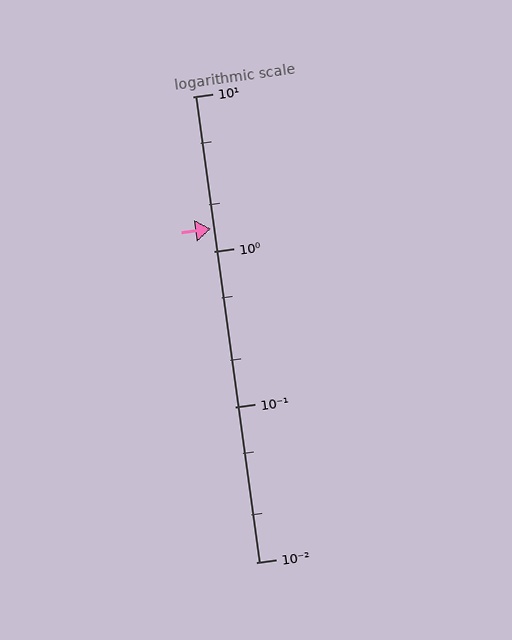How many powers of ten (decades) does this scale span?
The scale spans 3 decades, from 0.01 to 10.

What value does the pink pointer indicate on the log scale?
The pointer indicates approximately 1.4.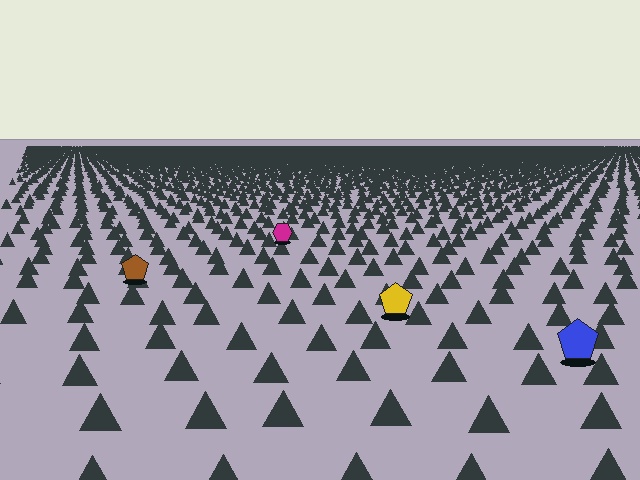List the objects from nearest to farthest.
From nearest to farthest: the blue pentagon, the yellow pentagon, the brown pentagon, the magenta hexagon.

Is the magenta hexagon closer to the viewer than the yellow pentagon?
No. The yellow pentagon is closer — you can tell from the texture gradient: the ground texture is coarser near it.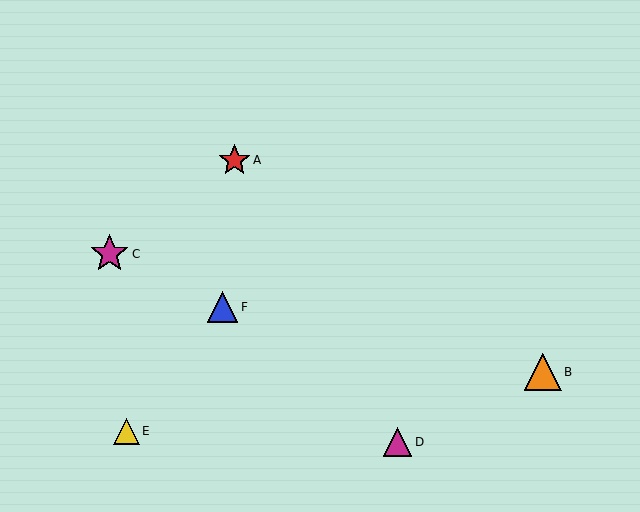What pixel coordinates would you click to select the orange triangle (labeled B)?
Click at (543, 372) to select the orange triangle B.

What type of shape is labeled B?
Shape B is an orange triangle.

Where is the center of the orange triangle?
The center of the orange triangle is at (543, 372).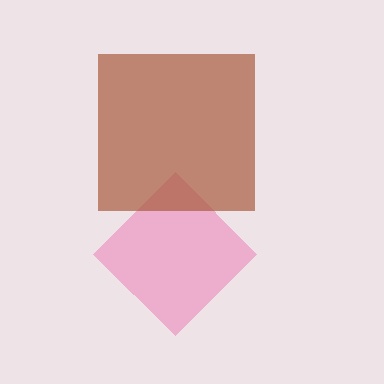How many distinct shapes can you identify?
There are 2 distinct shapes: a pink diamond, a brown square.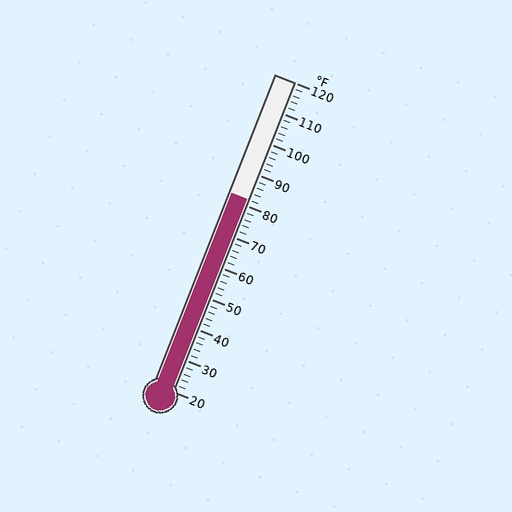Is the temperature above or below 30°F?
The temperature is above 30°F.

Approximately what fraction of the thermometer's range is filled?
The thermometer is filled to approximately 60% of its range.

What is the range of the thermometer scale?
The thermometer scale ranges from 20°F to 120°F.